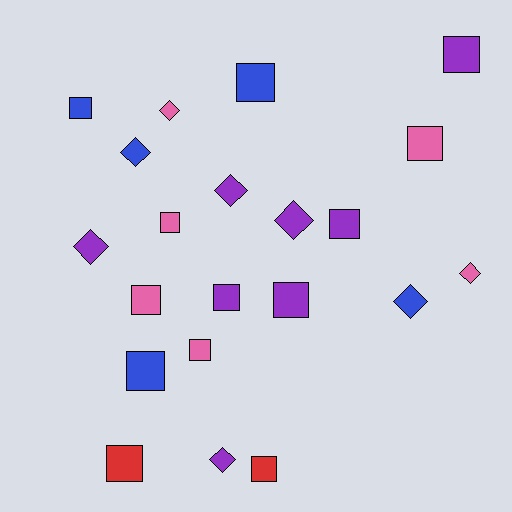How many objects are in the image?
There are 21 objects.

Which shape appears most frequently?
Square, with 13 objects.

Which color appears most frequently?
Purple, with 8 objects.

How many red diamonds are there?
There are no red diamonds.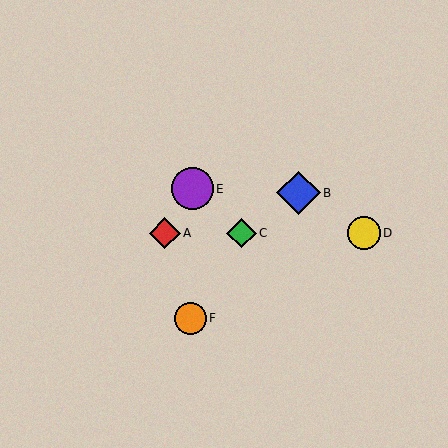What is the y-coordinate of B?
Object B is at y≈193.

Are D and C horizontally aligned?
Yes, both are at y≈233.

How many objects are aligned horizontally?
3 objects (A, C, D) are aligned horizontally.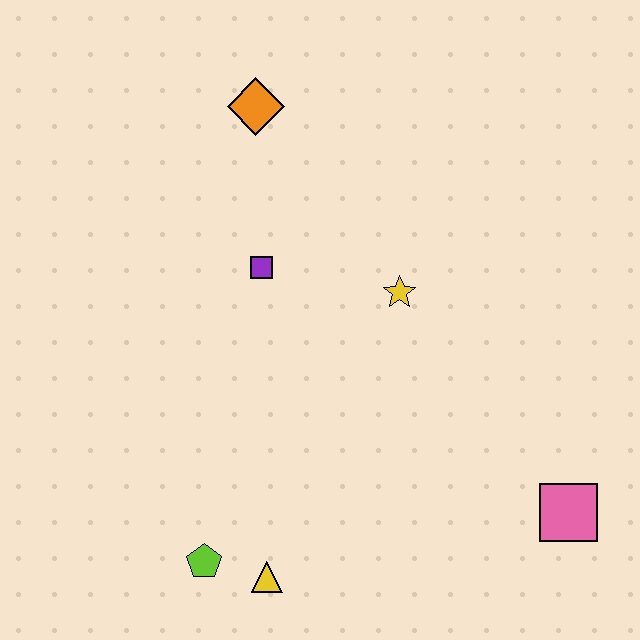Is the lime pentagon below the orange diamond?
Yes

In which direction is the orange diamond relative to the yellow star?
The orange diamond is above the yellow star.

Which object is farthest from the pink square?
The orange diamond is farthest from the pink square.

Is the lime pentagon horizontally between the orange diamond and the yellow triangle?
No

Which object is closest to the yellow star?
The purple square is closest to the yellow star.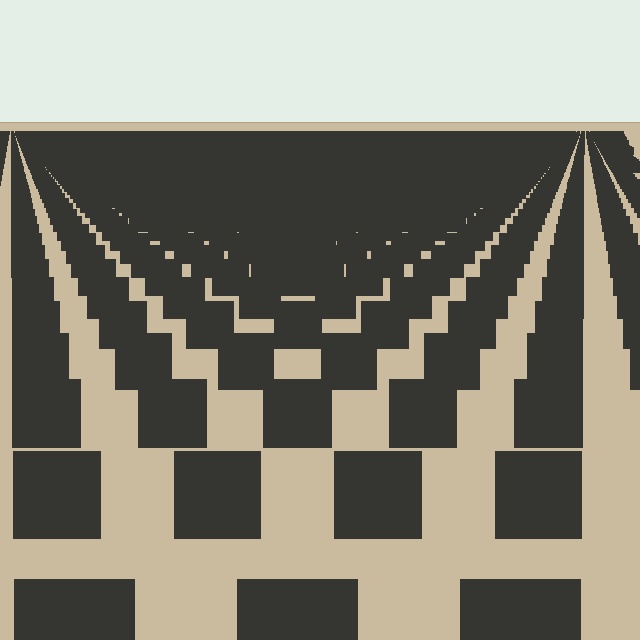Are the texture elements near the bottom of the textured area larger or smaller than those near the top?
Larger. Near the bottom, elements are closer to the viewer and appear at a bigger on-screen size.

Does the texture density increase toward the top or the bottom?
Density increases toward the top.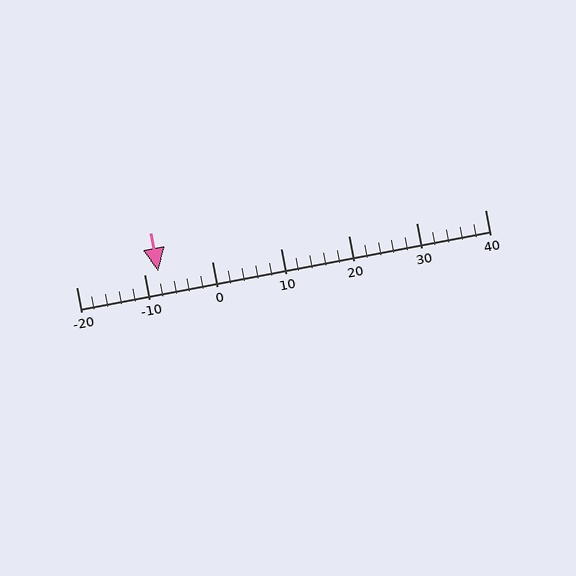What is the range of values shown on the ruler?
The ruler shows values from -20 to 40.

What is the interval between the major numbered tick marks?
The major tick marks are spaced 10 units apart.